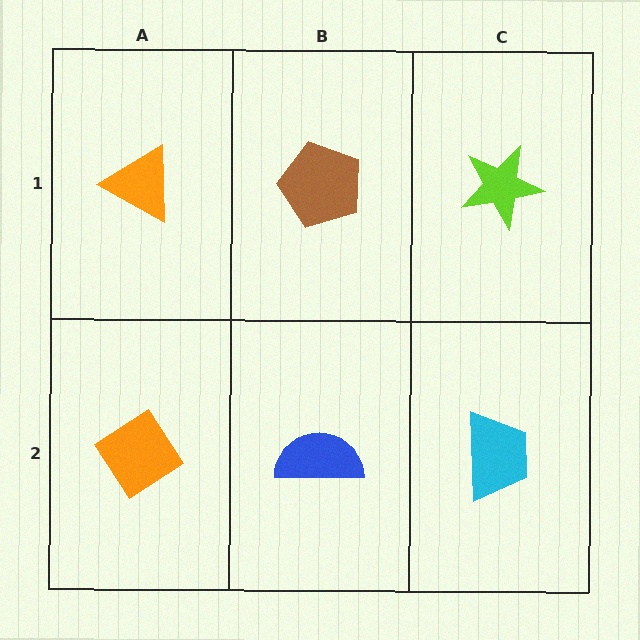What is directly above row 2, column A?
An orange triangle.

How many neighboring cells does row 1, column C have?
2.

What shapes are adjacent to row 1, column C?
A cyan trapezoid (row 2, column C), a brown pentagon (row 1, column B).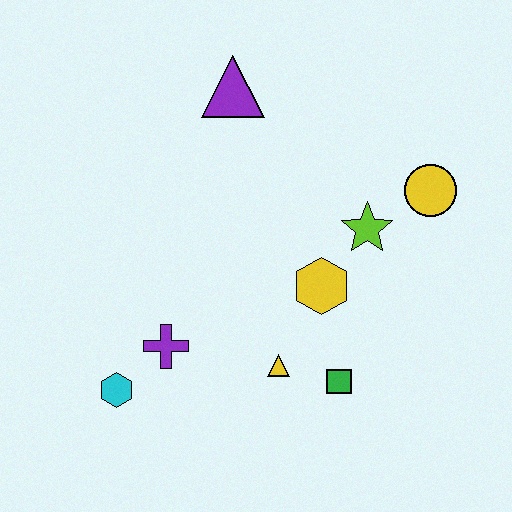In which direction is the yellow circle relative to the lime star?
The yellow circle is to the right of the lime star.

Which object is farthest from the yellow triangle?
The purple triangle is farthest from the yellow triangle.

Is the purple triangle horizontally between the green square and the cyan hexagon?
Yes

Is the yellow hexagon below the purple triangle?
Yes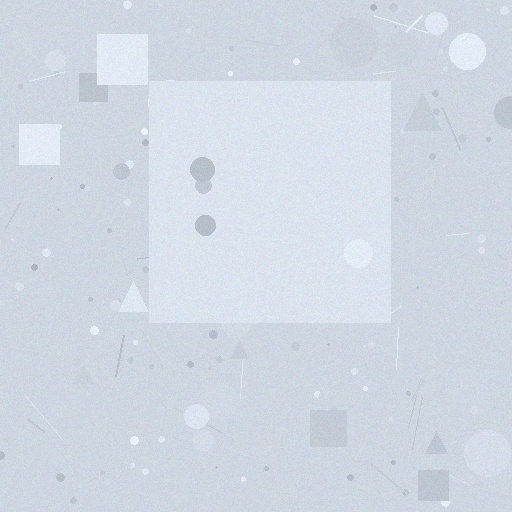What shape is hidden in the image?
A square is hidden in the image.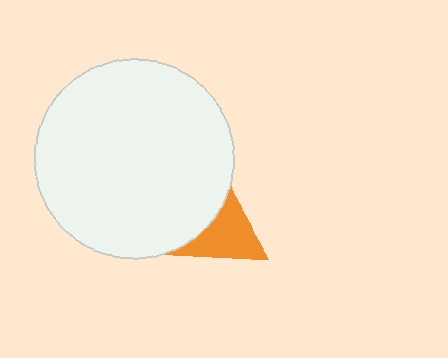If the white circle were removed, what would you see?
You would see the complete orange triangle.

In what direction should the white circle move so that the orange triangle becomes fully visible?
The white circle should move left. That is the shortest direction to clear the overlap and leave the orange triangle fully visible.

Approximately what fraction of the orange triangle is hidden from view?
Roughly 58% of the orange triangle is hidden behind the white circle.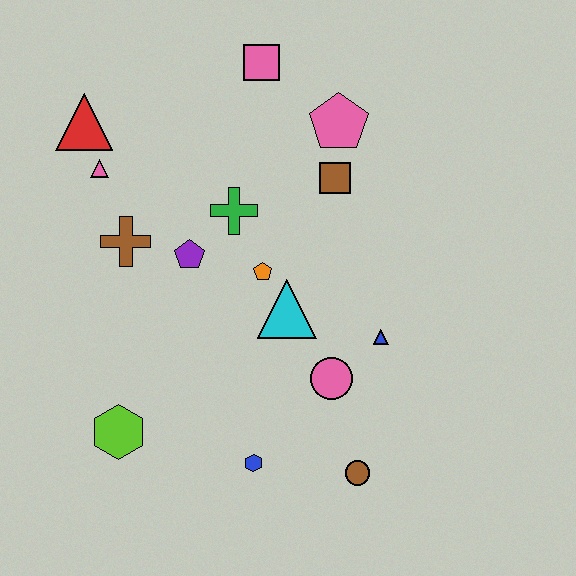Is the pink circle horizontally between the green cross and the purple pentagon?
No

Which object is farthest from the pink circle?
The red triangle is farthest from the pink circle.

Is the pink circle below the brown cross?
Yes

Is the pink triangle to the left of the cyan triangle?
Yes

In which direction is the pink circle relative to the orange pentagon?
The pink circle is below the orange pentagon.